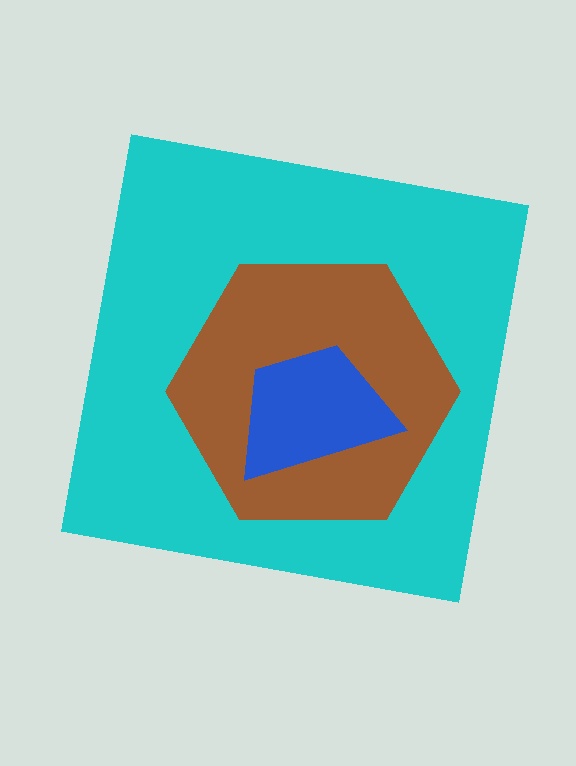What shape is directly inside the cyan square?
The brown hexagon.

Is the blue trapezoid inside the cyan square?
Yes.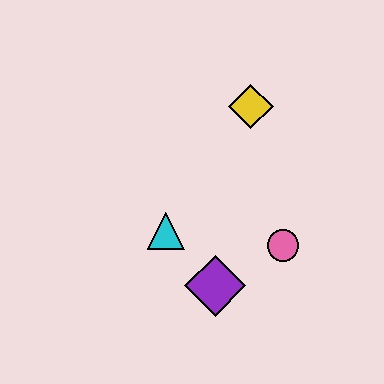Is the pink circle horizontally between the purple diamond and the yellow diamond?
No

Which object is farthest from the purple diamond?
The yellow diamond is farthest from the purple diamond.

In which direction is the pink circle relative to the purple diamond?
The pink circle is to the right of the purple diamond.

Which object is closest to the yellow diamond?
The pink circle is closest to the yellow diamond.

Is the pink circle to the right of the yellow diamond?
Yes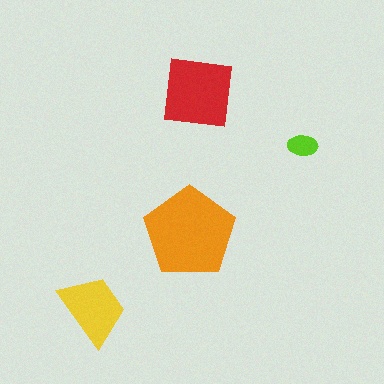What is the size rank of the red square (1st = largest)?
2nd.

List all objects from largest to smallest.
The orange pentagon, the red square, the yellow trapezoid, the lime ellipse.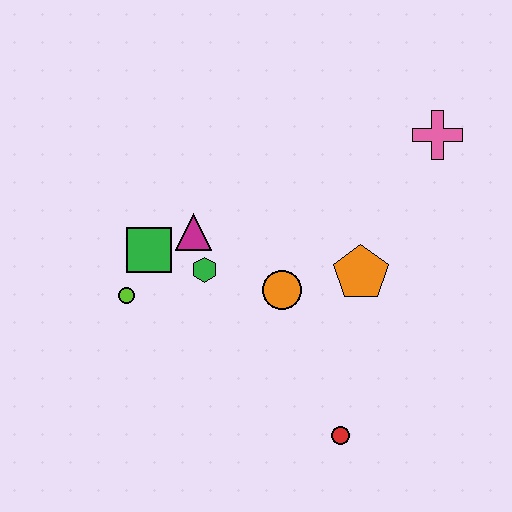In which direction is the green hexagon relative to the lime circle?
The green hexagon is to the right of the lime circle.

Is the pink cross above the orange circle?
Yes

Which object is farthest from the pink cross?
The lime circle is farthest from the pink cross.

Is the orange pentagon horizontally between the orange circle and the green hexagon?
No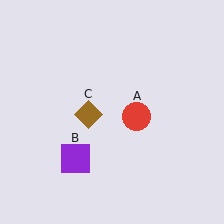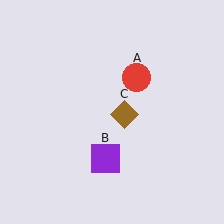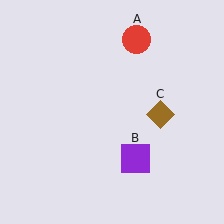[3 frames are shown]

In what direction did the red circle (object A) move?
The red circle (object A) moved up.